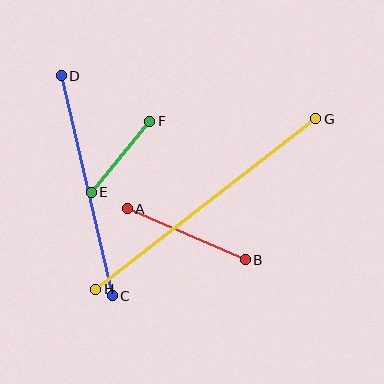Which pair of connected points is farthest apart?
Points G and H are farthest apart.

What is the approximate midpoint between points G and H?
The midpoint is at approximately (206, 204) pixels.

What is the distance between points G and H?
The distance is approximately 279 pixels.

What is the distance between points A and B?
The distance is approximately 128 pixels.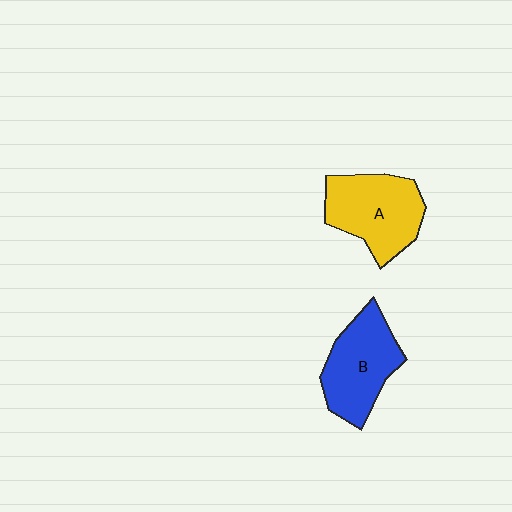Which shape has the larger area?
Shape A (yellow).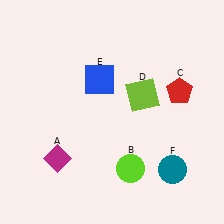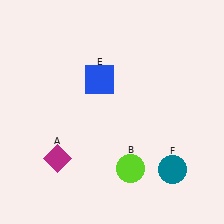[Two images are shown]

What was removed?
The lime square (D), the red pentagon (C) were removed in Image 2.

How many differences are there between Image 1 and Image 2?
There are 2 differences between the two images.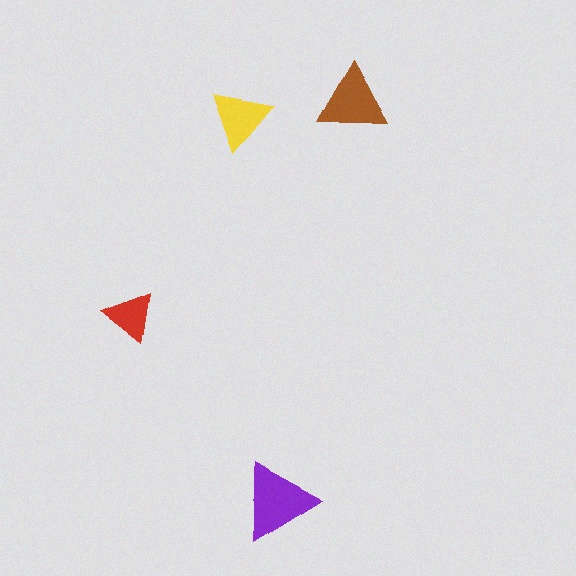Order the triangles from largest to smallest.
the purple one, the brown one, the yellow one, the red one.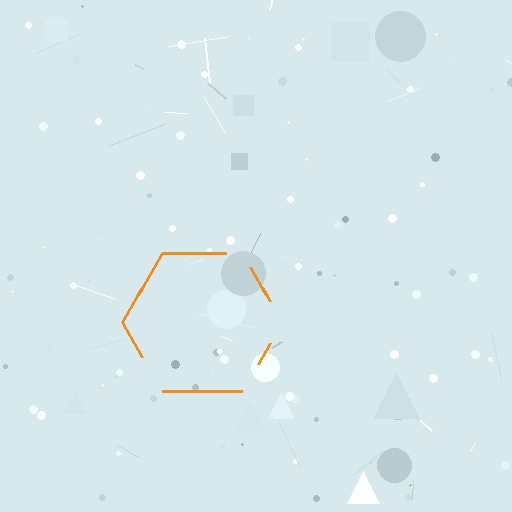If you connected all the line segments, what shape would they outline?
They would outline a hexagon.